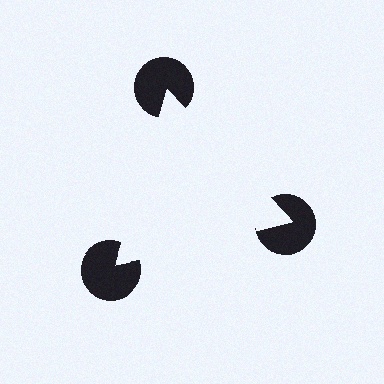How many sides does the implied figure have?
3 sides.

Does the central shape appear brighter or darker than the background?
It typically appears slightly brighter than the background, even though no actual brightness change is drawn.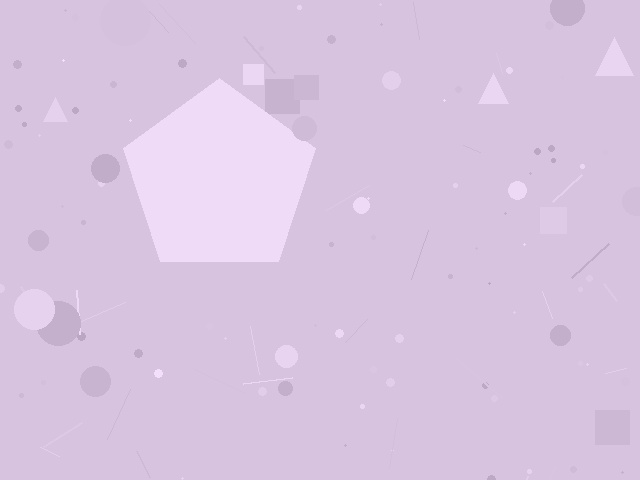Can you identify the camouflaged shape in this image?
The camouflaged shape is a pentagon.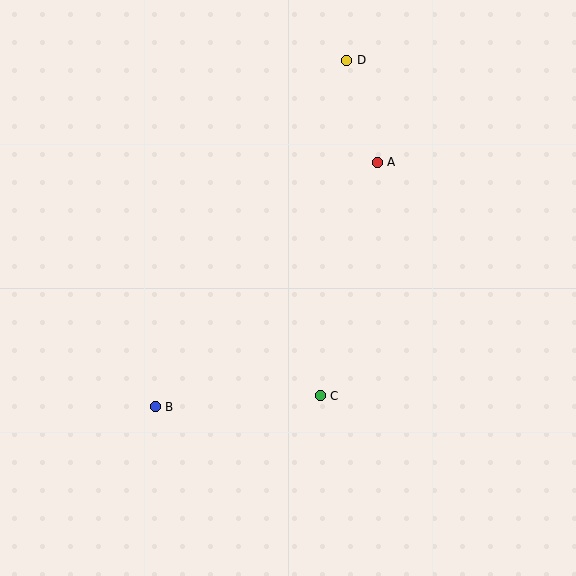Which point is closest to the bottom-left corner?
Point B is closest to the bottom-left corner.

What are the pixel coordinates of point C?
Point C is at (320, 396).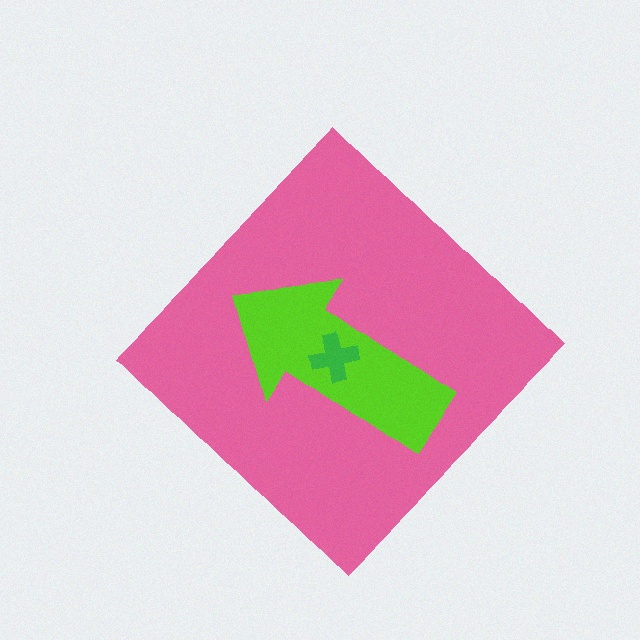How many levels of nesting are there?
3.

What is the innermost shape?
The green cross.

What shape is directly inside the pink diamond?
The lime arrow.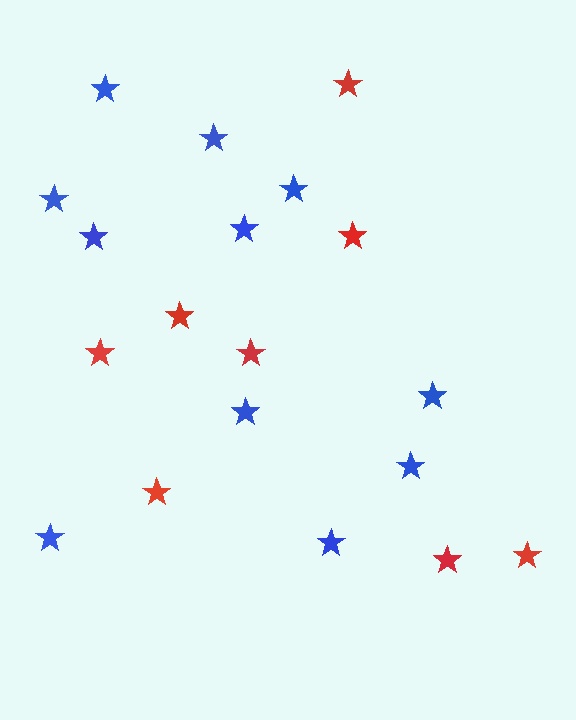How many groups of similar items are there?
There are 2 groups: one group of red stars (8) and one group of blue stars (11).